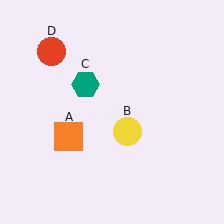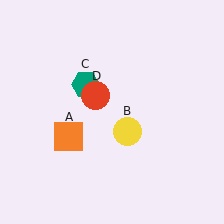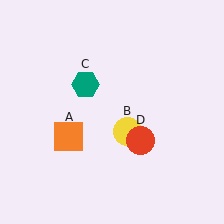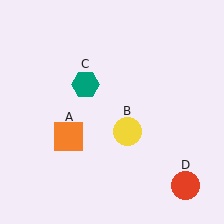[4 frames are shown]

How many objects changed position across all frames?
1 object changed position: red circle (object D).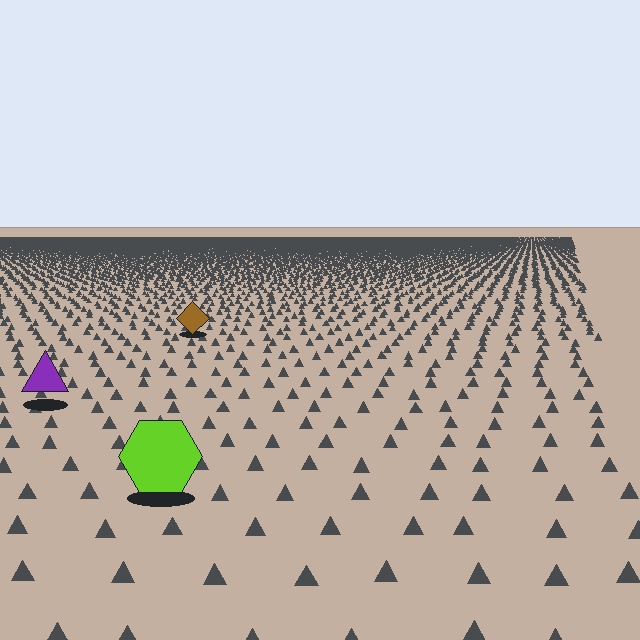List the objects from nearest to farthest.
From nearest to farthest: the lime hexagon, the purple triangle, the brown diamond.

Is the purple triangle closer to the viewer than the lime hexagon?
No. The lime hexagon is closer — you can tell from the texture gradient: the ground texture is coarser near it.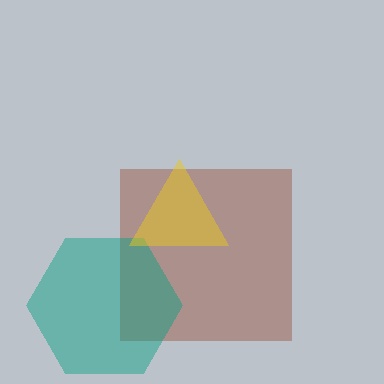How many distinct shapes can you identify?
There are 3 distinct shapes: a brown square, a teal hexagon, a yellow triangle.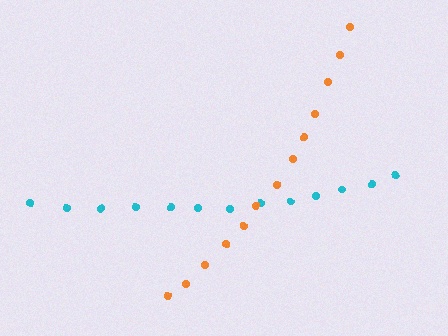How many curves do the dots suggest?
There are 2 distinct paths.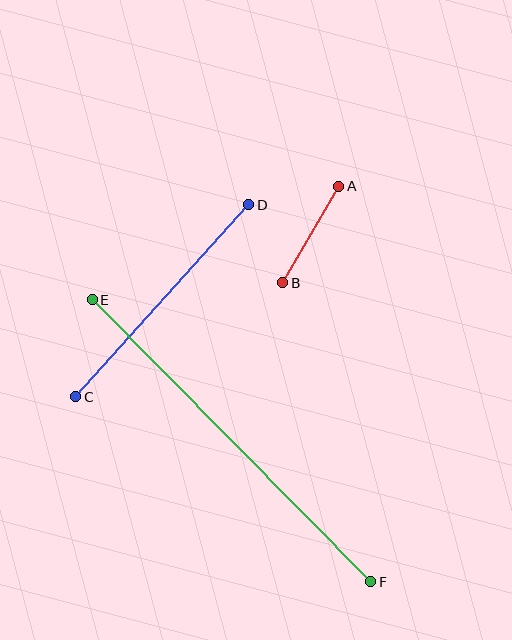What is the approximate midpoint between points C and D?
The midpoint is at approximately (162, 301) pixels.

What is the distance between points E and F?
The distance is approximately 396 pixels.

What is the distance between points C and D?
The distance is approximately 258 pixels.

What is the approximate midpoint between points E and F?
The midpoint is at approximately (231, 441) pixels.